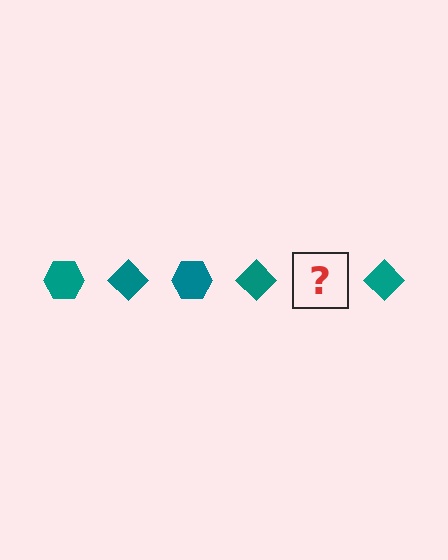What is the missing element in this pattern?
The missing element is a teal hexagon.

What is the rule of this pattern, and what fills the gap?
The rule is that the pattern cycles through hexagon, diamond shapes in teal. The gap should be filled with a teal hexagon.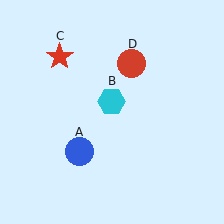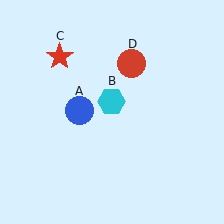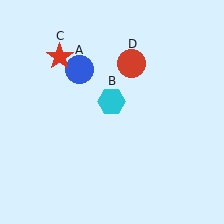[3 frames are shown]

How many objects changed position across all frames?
1 object changed position: blue circle (object A).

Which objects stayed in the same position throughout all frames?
Cyan hexagon (object B) and red star (object C) and red circle (object D) remained stationary.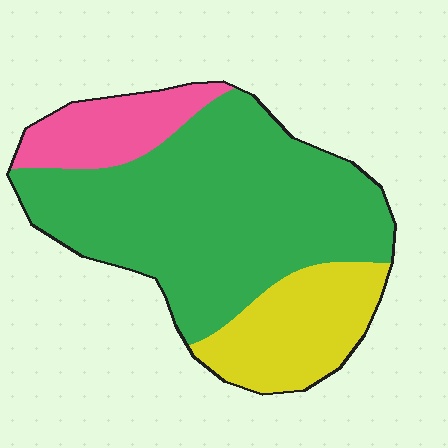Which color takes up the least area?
Pink, at roughly 15%.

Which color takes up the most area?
Green, at roughly 65%.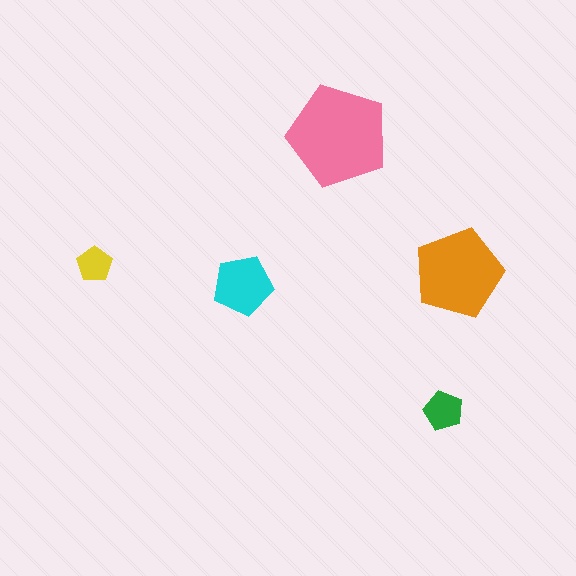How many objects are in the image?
There are 5 objects in the image.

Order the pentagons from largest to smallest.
the pink one, the orange one, the cyan one, the green one, the yellow one.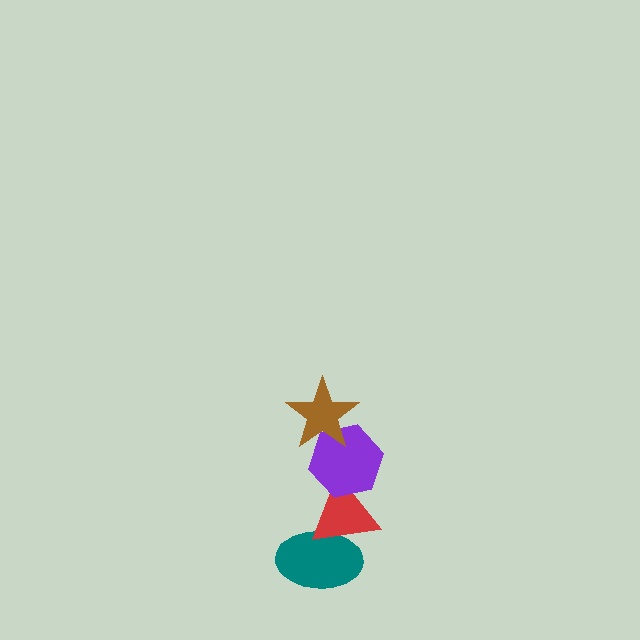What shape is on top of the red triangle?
The purple hexagon is on top of the red triangle.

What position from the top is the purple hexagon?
The purple hexagon is 2nd from the top.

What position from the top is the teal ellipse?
The teal ellipse is 4th from the top.